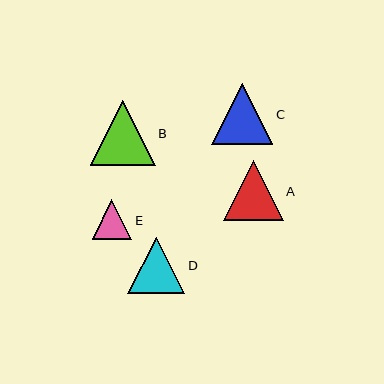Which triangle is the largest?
Triangle B is the largest with a size of approximately 64 pixels.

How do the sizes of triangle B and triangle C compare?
Triangle B and triangle C are approximately the same size.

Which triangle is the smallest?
Triangle E is the smallest with a size of approximately 40 pixels.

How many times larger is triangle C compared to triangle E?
Triangle C is approximately 1.5 times the size of triangle E.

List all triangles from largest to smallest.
From largest to smallest: B, C, A, D, E.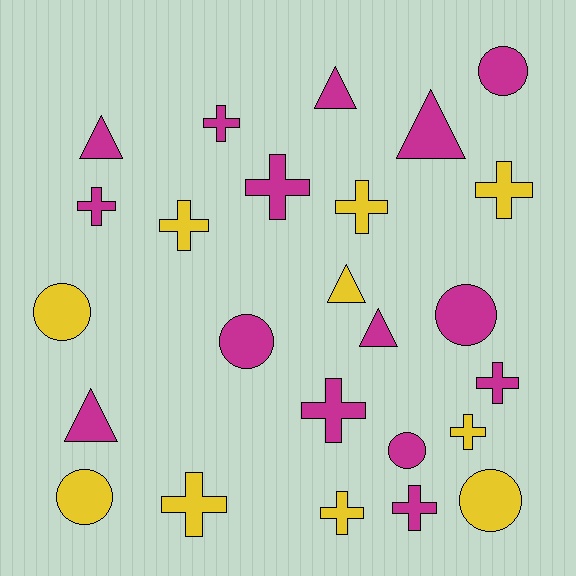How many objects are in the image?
There are 25 objects.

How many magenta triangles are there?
There are 5 magenta triangles.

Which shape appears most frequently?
Cross, with 12 objects.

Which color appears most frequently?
Magenta, with 15 objects.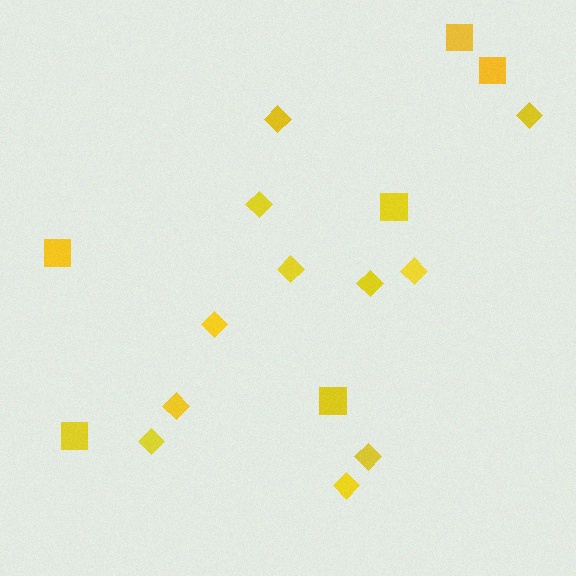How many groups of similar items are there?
There are 2 groups: one group of squares (6) and one group of diamonds (11).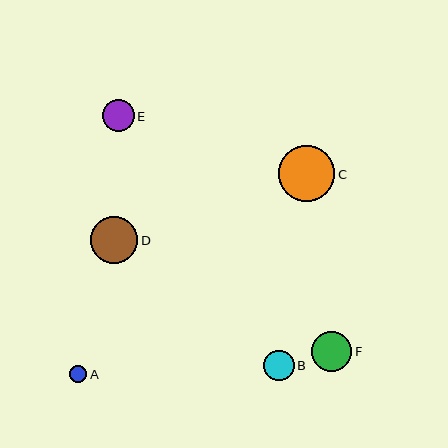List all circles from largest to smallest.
From largest to smallest: C, D, F, E, B, A.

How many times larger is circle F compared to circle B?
Circle F is approximately 1.3 times the size of circle B.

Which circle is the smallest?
Circle A is the smallest with a size of approximately 17 pixels.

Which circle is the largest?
Circle C is the largest with a size of approximately 57 pixels.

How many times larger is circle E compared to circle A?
Circle E is approximately 1.9 times the size of circle A.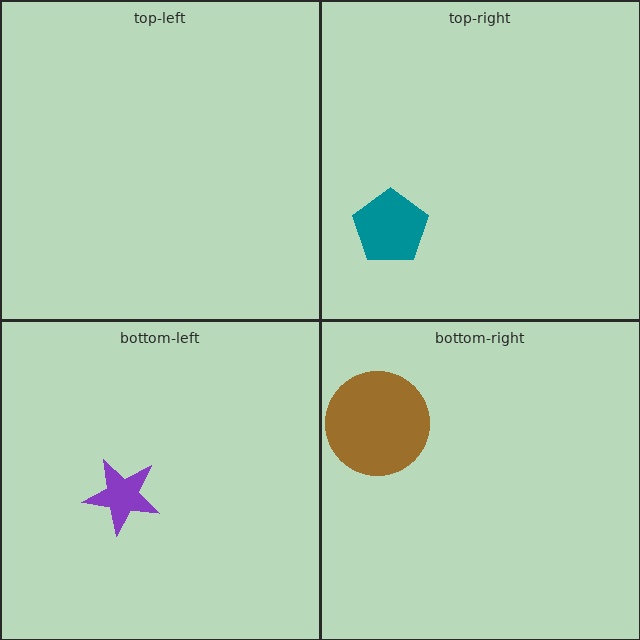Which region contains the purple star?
The bottom-left region.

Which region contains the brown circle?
The bottom-right region.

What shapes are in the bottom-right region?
The brown circle.